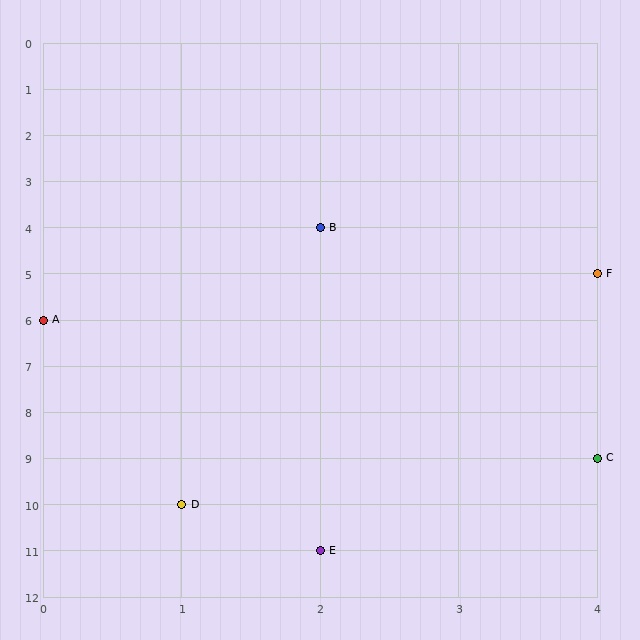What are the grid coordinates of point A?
Point A is at grid coordinates (0, 6).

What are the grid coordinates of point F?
Point F is at grid coordinates (4, 5).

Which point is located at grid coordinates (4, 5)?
Point F is at (4, 5).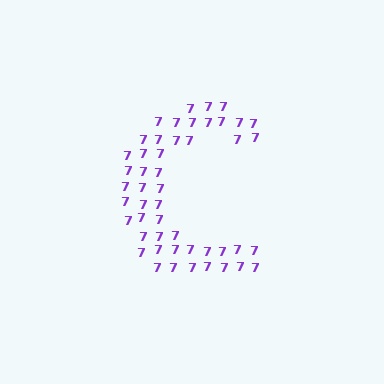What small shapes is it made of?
It is made of small digit 7's.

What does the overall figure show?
The overall figure shows the letter C.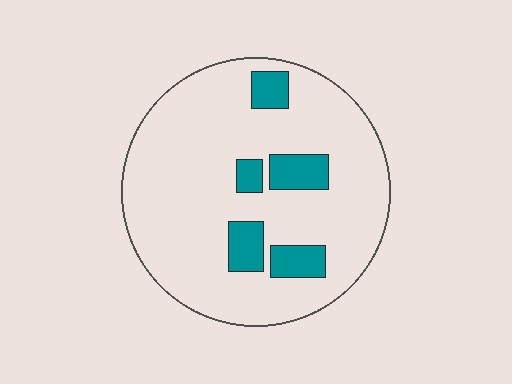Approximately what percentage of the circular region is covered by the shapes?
Approximately 15%.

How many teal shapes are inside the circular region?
5.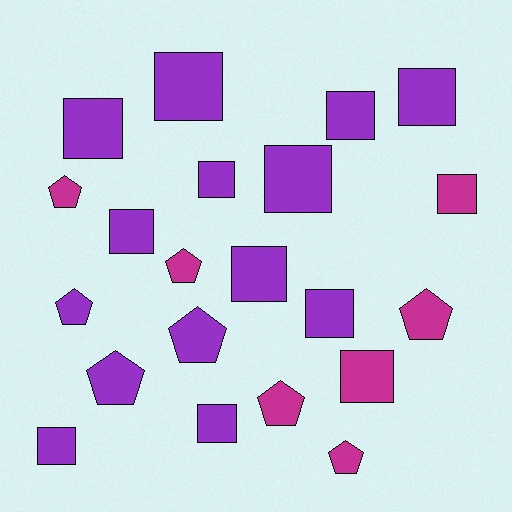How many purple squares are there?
There are 11 purple squares.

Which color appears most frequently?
Purple, with 14 objects.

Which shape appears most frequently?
Square, with 13 objects.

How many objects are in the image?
There are 21 objects.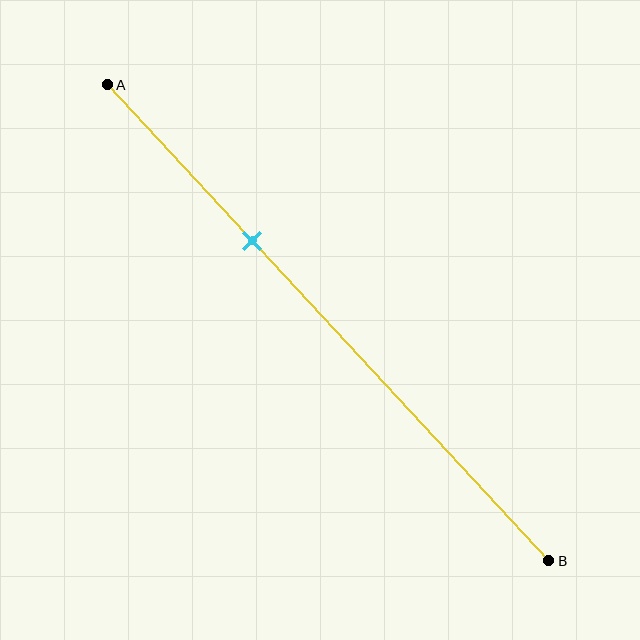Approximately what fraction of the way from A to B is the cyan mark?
The cyan mark is approximately 35% of the way from A to B.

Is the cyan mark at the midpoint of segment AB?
No, the mark is at about 35% from A, not at the 50% midpoint.